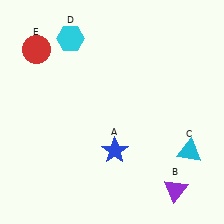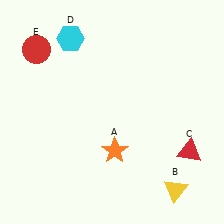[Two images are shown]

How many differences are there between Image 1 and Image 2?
There are 3 differences between the two images.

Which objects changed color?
A changed from blue to orange. B changed from purple to yellow. C changed from cyan to red.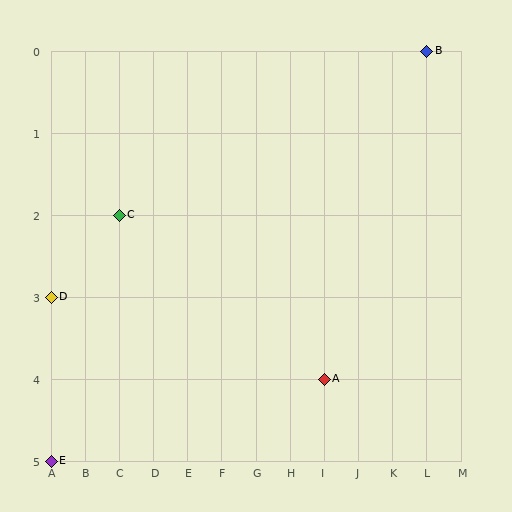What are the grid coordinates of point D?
Point D is at grid coordinates (A, 3).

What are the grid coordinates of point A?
Point A is at grid coordinates (I, 4).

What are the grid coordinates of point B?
Point B is at grid coordinates (L, 0).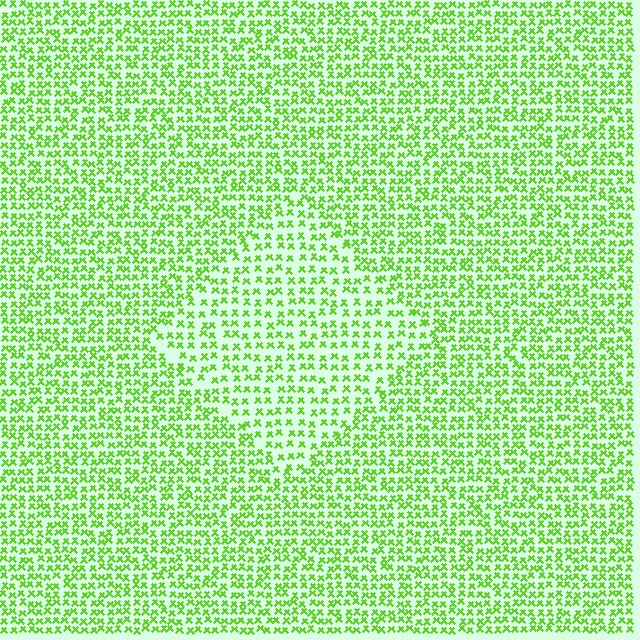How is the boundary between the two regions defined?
The boundary is defined by a change in element density (approximately 1.6x ratio). All elements are the same color, size, and shape.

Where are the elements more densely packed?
The elements are more densely packed outside the diamond boundary.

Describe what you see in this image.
The image contains small lime elements arranged at two different densities. A diamond-shaped region is visible where the elements are less densely packed than the surrounding area.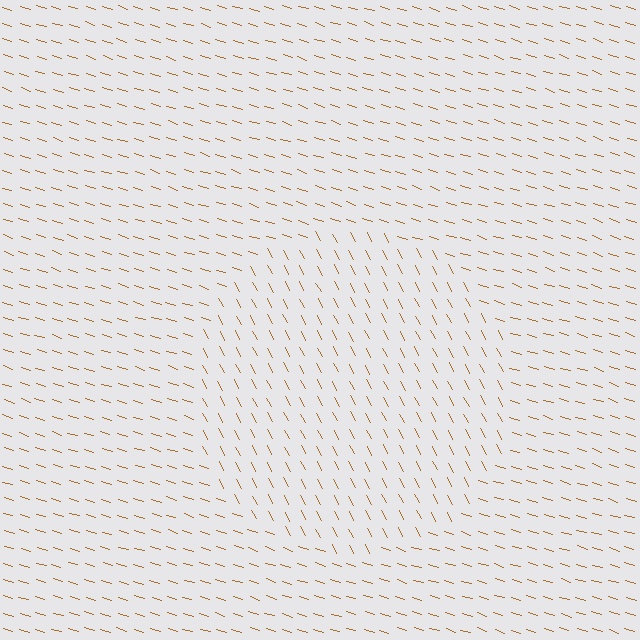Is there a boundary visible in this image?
Yes, there is a texture boundary formed by a change in line orientation.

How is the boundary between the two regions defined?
The boundary is defined purely by a change in line orientation (approximately 45 degrees difference). All lines are the same color and thickness.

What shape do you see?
I see a circle.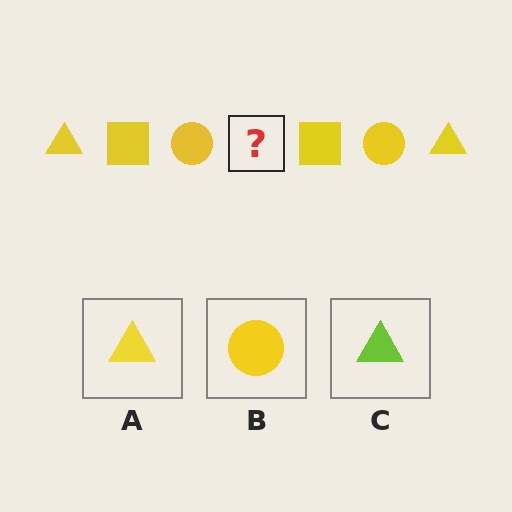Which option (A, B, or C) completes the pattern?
A.